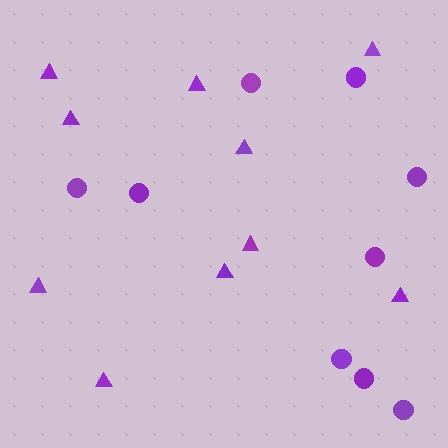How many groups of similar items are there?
There are 2 groups: one group of triangles (10) and one group of circles (9).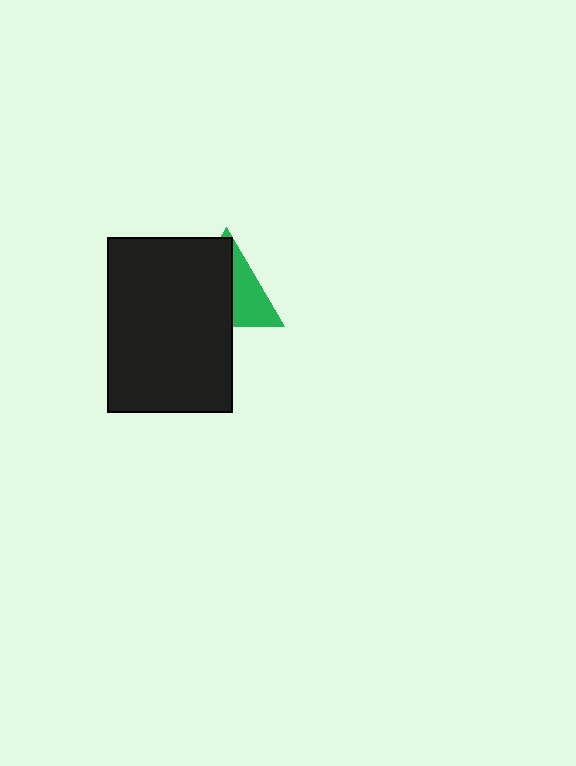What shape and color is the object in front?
The object in front is a black rectangle.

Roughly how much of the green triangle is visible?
A small part of it is visible (roughly 40%).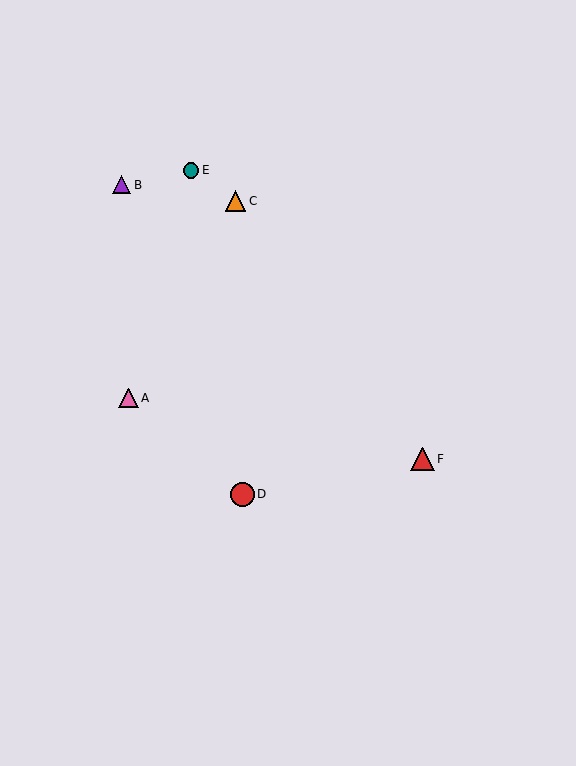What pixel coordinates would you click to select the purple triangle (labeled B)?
Click at (122, 185) to select the purple triangle B.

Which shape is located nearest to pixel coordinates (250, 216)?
The orange triangle (labeled C) at (236, 201) is nearest to that location.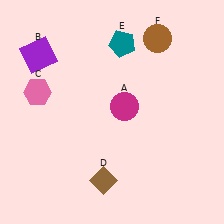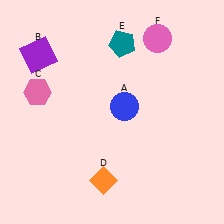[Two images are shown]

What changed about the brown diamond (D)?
In Image 1, D is brown. In Image 2, it changed to orange.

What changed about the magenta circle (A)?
In Image 1, A is magenta. In Image 2, it changed to blue.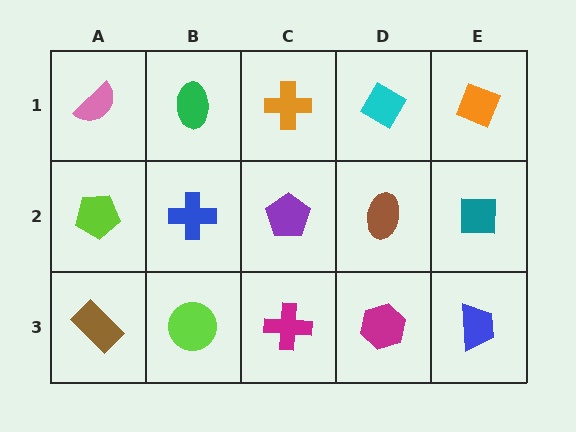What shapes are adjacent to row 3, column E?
A teal square (row 2, column E), a magenta hexagon (row 3, column D).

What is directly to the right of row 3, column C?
A magenta hexagon.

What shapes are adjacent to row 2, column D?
A cyan diamond (row 1, column D), a magenta hexagon (row 3, column D), a purple pentagon (row 2, column C), a teal square (row 2, column E).